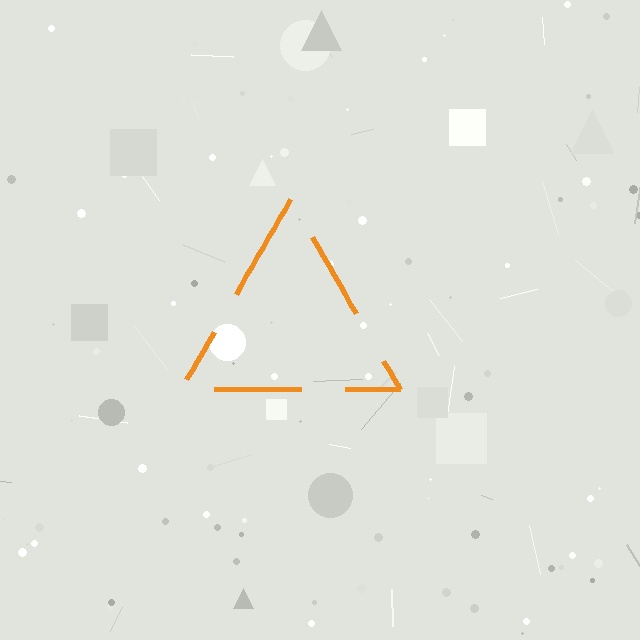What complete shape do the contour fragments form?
The contour fragments form a triangle.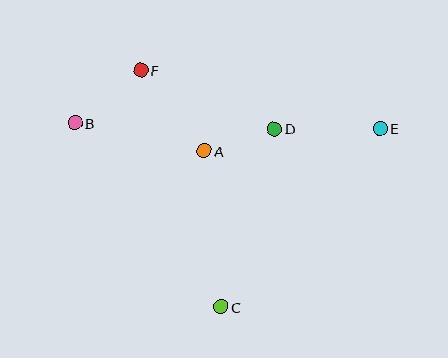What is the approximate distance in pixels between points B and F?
The distance between B and F is approximately 84 pixels.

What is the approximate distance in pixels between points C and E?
The distance between C and E is approximately 239 pixels.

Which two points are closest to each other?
Points A and D are closest to each other.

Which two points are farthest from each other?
Points B and E are farthest from each other.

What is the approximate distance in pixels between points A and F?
The distance between A and F is approximately 103 pixels.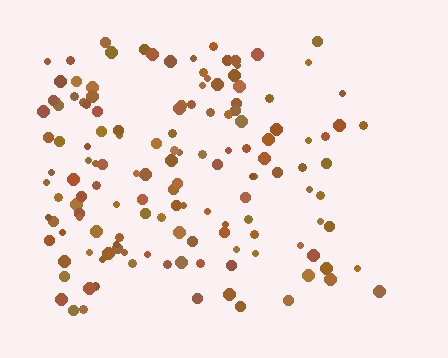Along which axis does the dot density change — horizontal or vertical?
Horizontal.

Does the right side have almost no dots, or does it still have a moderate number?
Still a moderate number, just noticeably fewer than the left.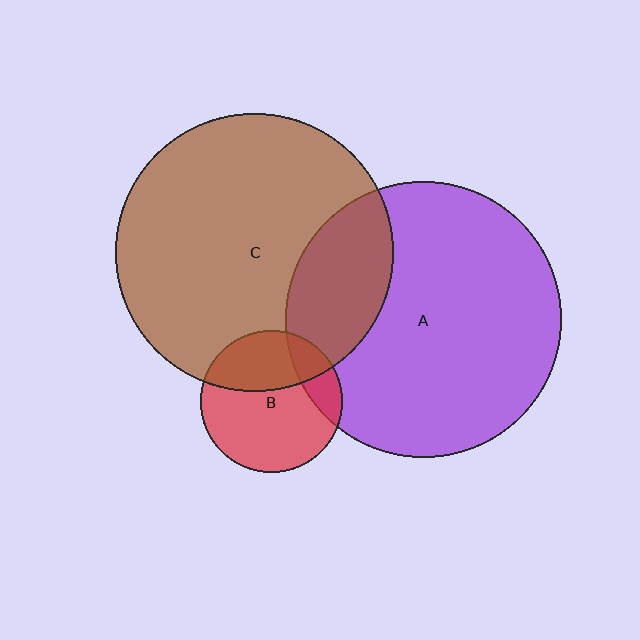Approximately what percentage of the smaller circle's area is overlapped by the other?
Approximately 15%.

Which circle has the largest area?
Circle C (brown).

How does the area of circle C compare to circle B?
Approximately 3.9 times.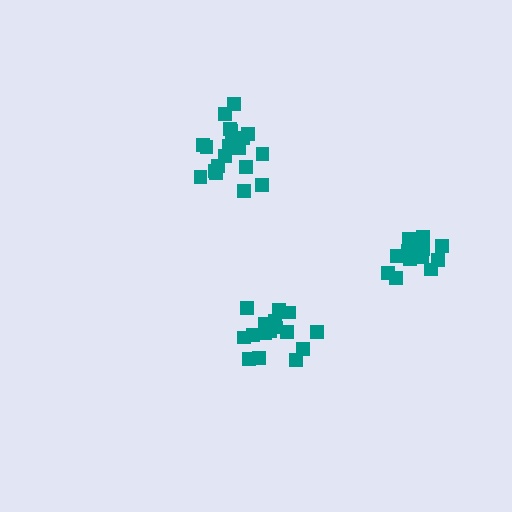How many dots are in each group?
Group 1: 14 dots, Group 2: 16 dots, Group 3: 20 dots (50 total).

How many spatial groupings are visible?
There are 3 spatial groupings.